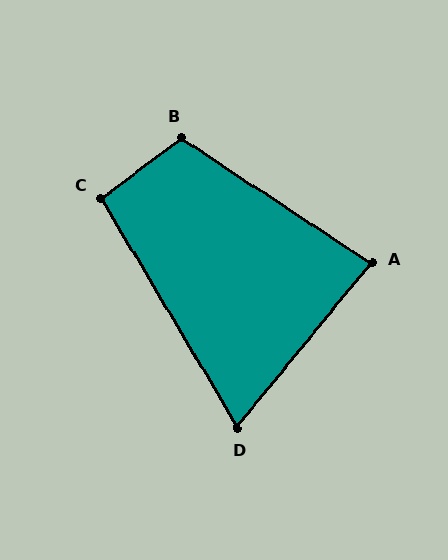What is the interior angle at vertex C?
Approximately 96 degrees (obtuse).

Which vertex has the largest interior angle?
B, at approximately 110 degrees.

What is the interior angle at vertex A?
Approximately 84 degrees (acute).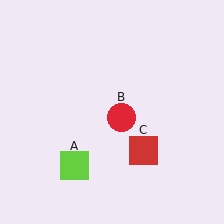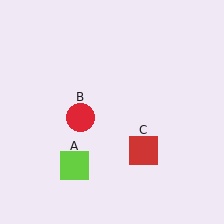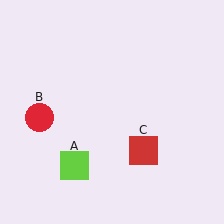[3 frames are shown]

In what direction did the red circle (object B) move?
The red circle (object B) moved left.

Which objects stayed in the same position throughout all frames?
Lime square (object A) and red square (object C) remained stationary.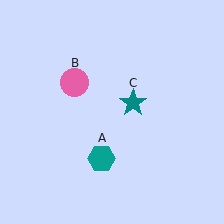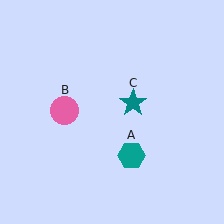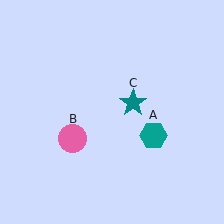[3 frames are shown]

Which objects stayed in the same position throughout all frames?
Teal star (object C) remained stationary.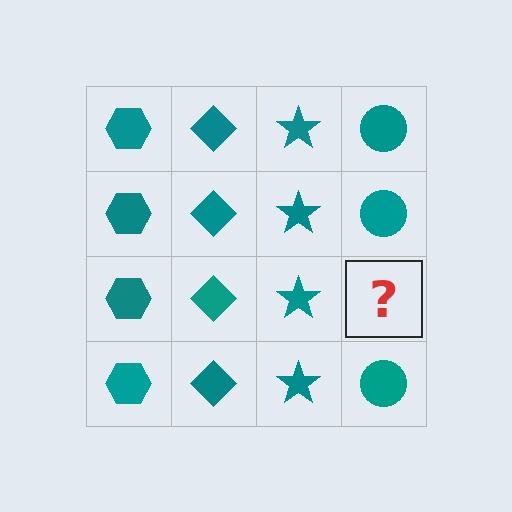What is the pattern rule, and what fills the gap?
The rule is that each column has a consistent shape. The gap should be filled with a teal circle.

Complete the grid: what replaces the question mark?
The question mark should be replaced with a teal circle.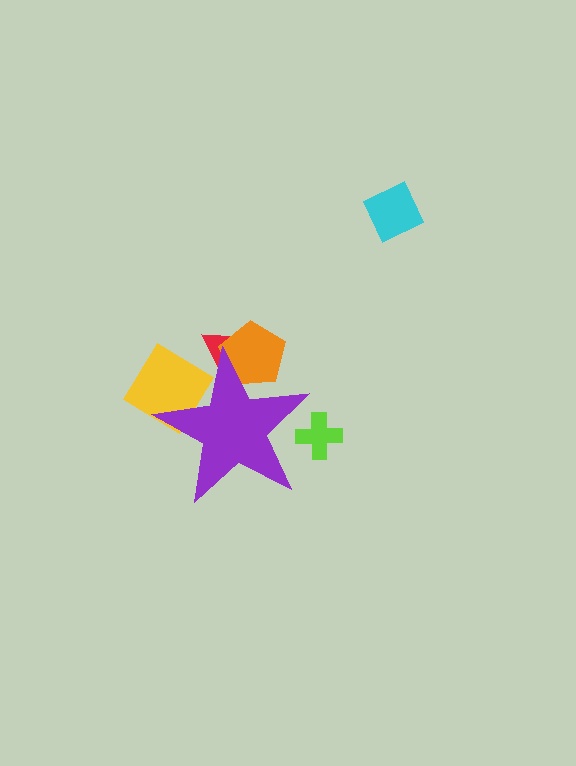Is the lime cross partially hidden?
Yes, the lime cross is partially hidden behind the purple star.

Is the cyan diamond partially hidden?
No, the cyan diamond is fully visible.